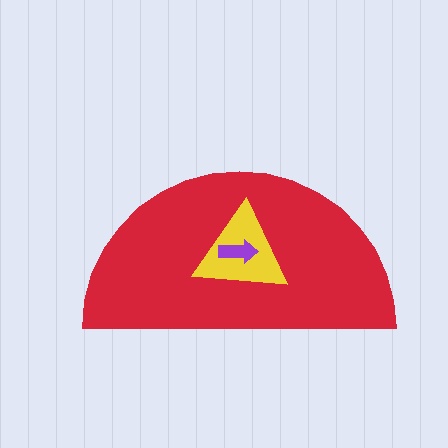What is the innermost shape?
The purple arrow.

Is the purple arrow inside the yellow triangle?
Yes.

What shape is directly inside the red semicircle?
The yellow triangle.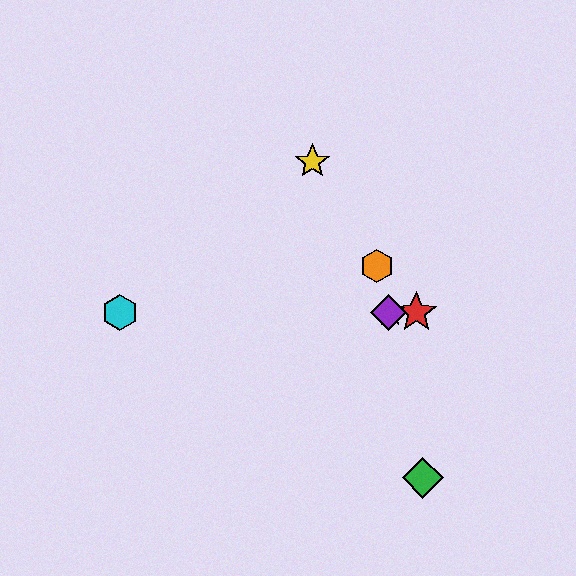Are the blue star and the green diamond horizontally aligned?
No, the blue star is at y≈312 and the green diamond is at y≈478.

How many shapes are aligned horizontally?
4 shapes (the red star, the blue star, the purple diamond, the cyan hexagon) are aligned horizontally.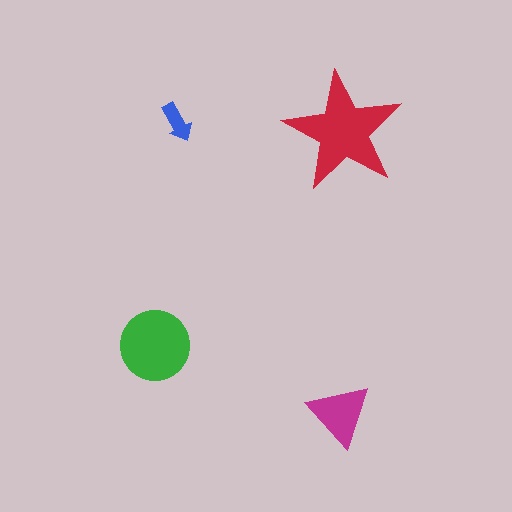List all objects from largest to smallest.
The red star, the green circle, the magenta triangle, the blue arrow.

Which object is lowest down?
The magenta triangle is bottommost.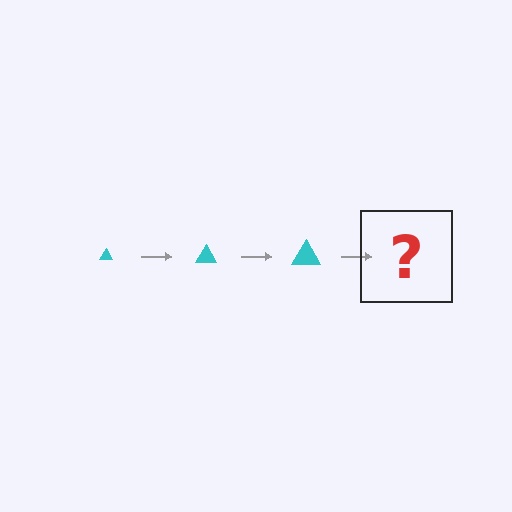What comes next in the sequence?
The next element should be a cyan triangle, larger than the previous one.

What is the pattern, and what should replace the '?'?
The pattern is that the triangle gets progressively larger each step. The '?' should be a cyan triangle, larger than the previous one.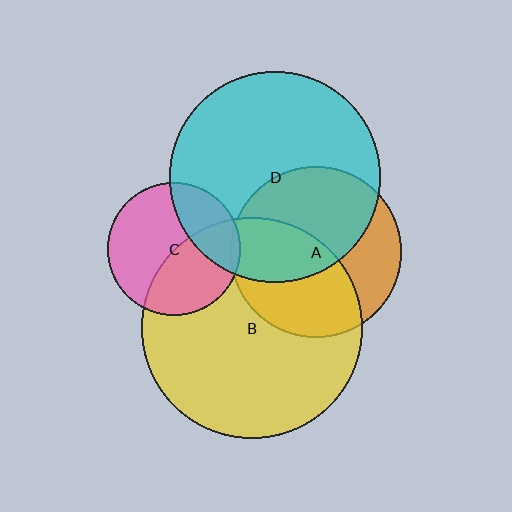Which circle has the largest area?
Circle B (yellow).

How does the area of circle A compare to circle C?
Approximately 1.6 times.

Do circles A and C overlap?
Yes.